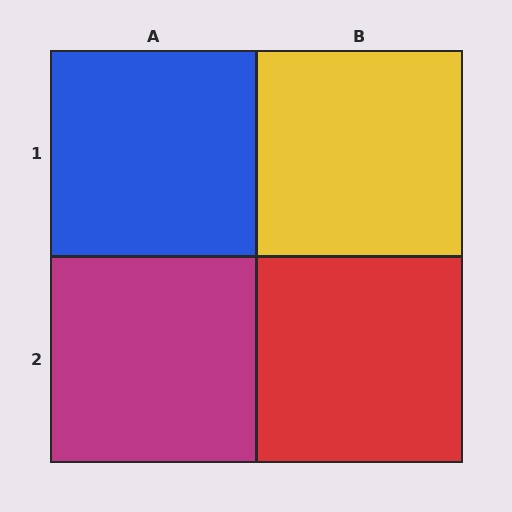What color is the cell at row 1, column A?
Blue.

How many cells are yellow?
1 cell is yellow.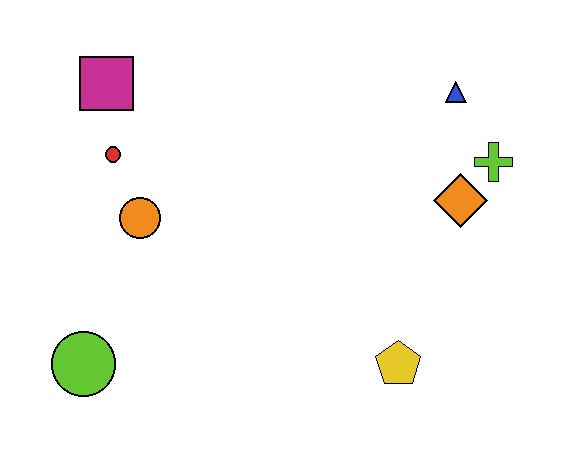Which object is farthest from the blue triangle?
The lime circle is farthest from the blue triangle.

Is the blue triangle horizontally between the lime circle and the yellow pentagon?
No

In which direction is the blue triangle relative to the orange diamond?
The blue triangle is above the orange diamond.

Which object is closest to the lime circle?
The orange circle is closest to the lime circle.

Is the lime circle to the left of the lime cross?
Yes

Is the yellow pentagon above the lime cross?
No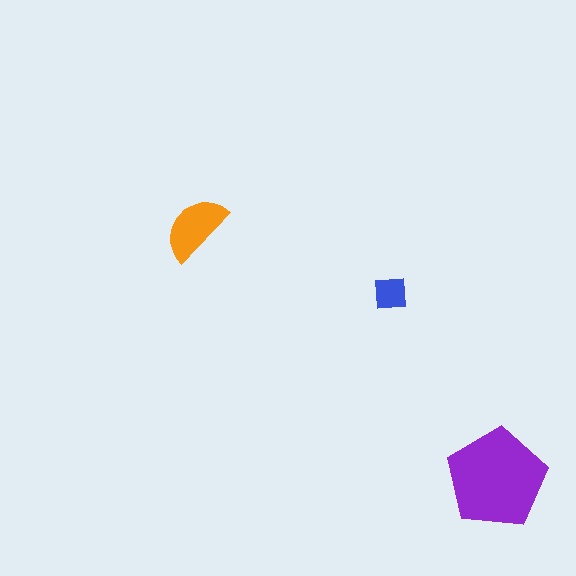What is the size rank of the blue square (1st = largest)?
3rd.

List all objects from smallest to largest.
The blue square, the orange semicircle, the purple pentagon.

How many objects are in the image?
There are 3 objects in the image.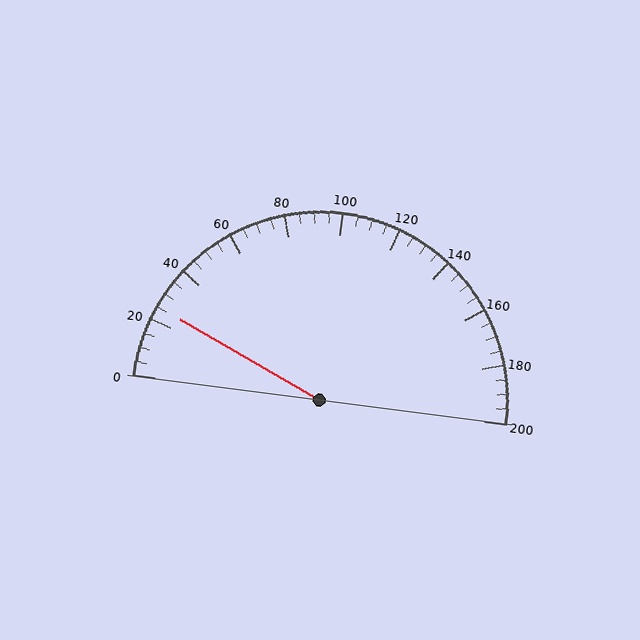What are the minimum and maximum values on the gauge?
The gauge ranges from 0 to 200.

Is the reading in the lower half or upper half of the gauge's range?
The reading is in the lower half of the range (0 to 200).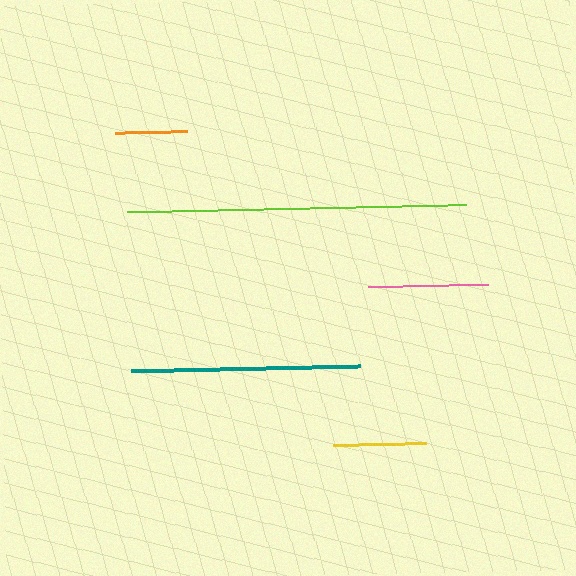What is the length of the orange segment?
The orange segment is approximately 72 pixels long.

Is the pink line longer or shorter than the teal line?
The teal line is longer than the pink line.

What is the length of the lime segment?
The lime segment is approximately 339 pixels long.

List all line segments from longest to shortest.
From longest to shortest: lime, teal, pink, yellow, orange.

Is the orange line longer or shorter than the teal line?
The teal line is longer than the orange line.